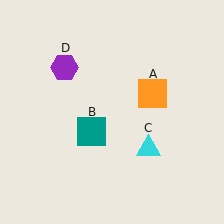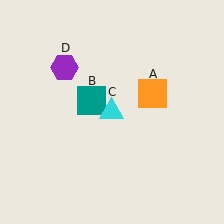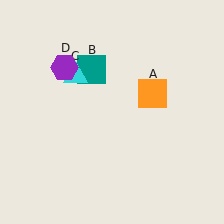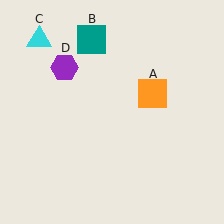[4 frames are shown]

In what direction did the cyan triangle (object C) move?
The cyan triangle (object C) moved up and to the left.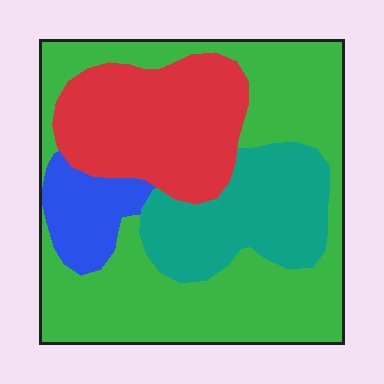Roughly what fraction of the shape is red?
Red covers 24% of the shape.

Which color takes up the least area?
Blue, at roughly 10%.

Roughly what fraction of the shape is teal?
Teal covers about 20% of the shape.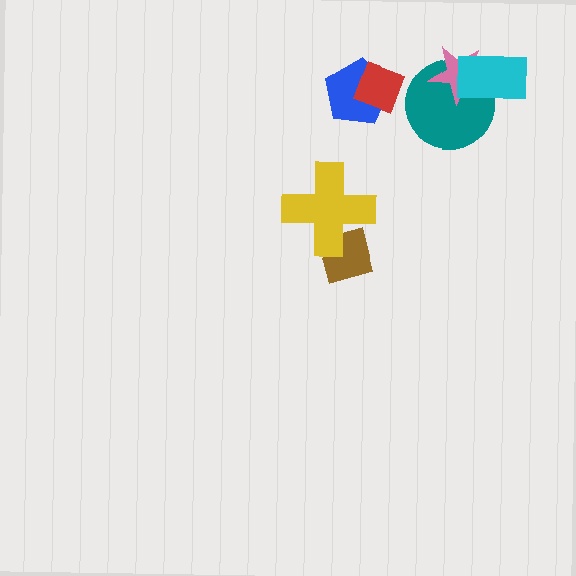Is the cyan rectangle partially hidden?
No, no other shape covers it.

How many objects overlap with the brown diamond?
1 object overlaps with the brown diamond.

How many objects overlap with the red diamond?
1 object overlaps with the red diamond.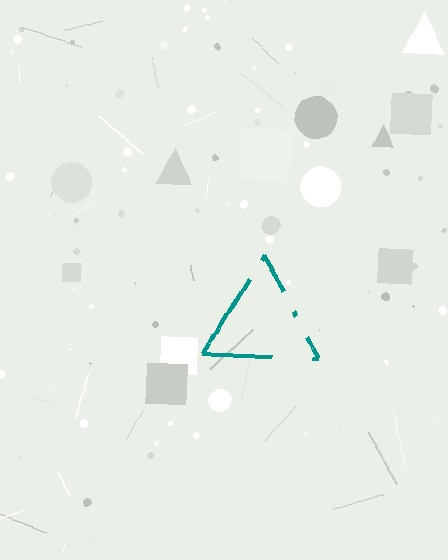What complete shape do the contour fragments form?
The contour fragments form a triangle.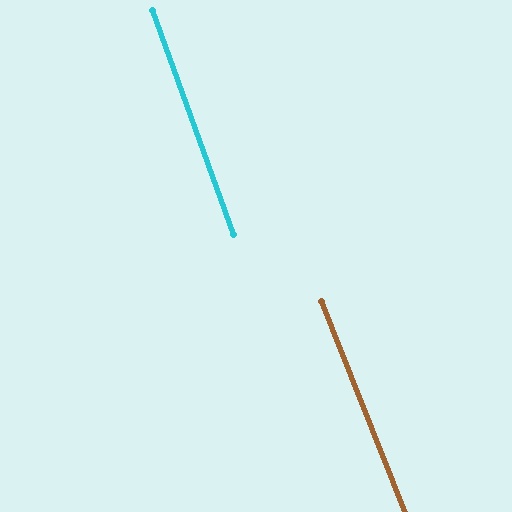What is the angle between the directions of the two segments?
Approximately 2 degrees.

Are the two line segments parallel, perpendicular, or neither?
Parallel — their directions differ by only 1.7°.